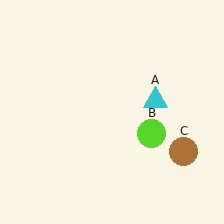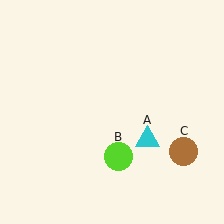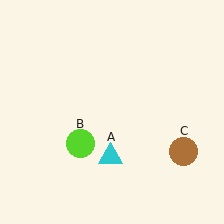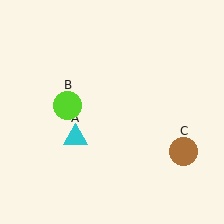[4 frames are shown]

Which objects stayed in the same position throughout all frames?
Brown circle (object C) remained stationary.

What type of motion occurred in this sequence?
The cyan triangle (object A), lime circle (object B) rotated clockwise around the center of the scene.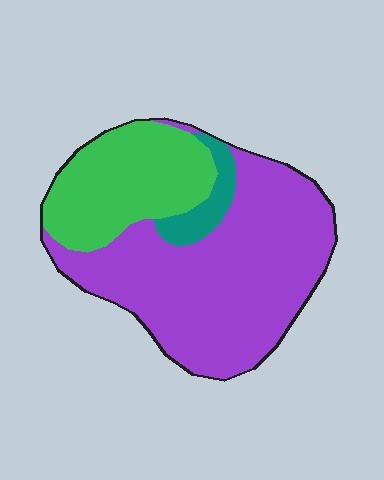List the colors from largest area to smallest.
From largest to smallest: purple, green, teal.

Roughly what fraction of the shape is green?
Green covers roughly 30% of the shape.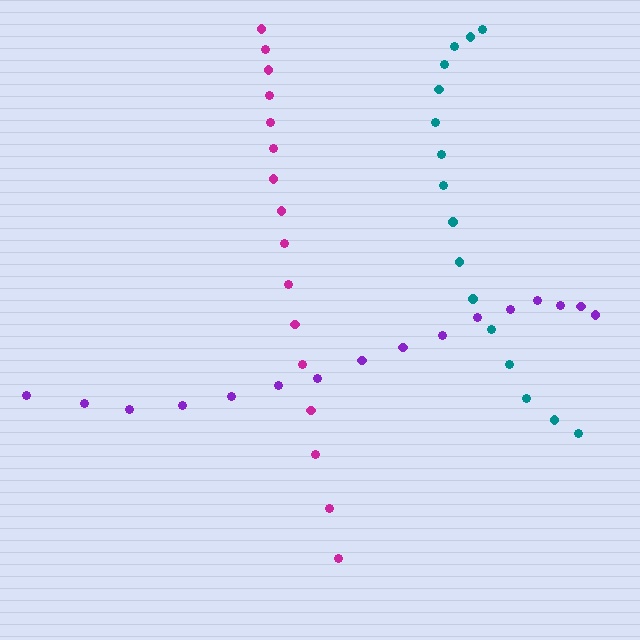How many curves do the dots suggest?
There are 3 distinct paths.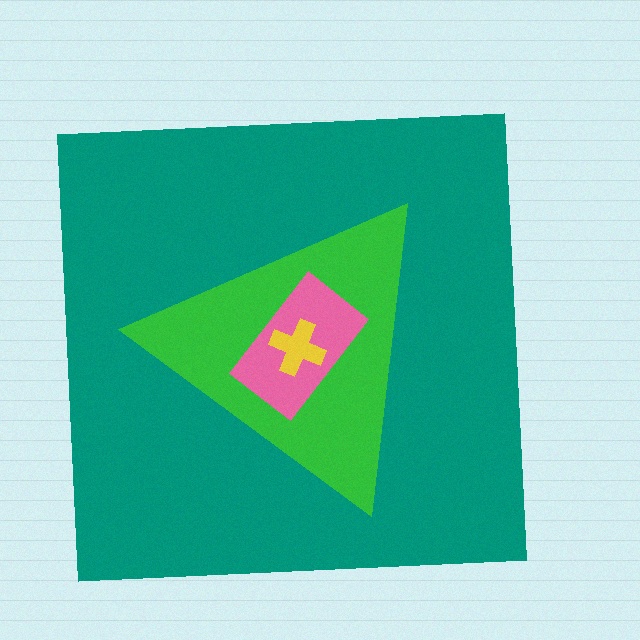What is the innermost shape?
The yellow cross.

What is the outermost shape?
The teal square.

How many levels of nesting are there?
4.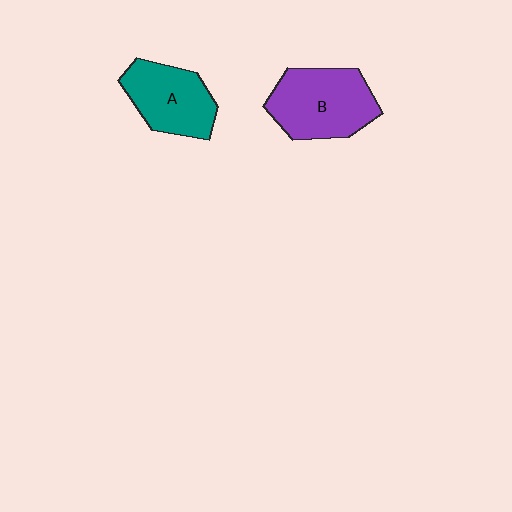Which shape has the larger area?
Shape B (purple).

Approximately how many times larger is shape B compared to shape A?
Approximately 1.2 times.